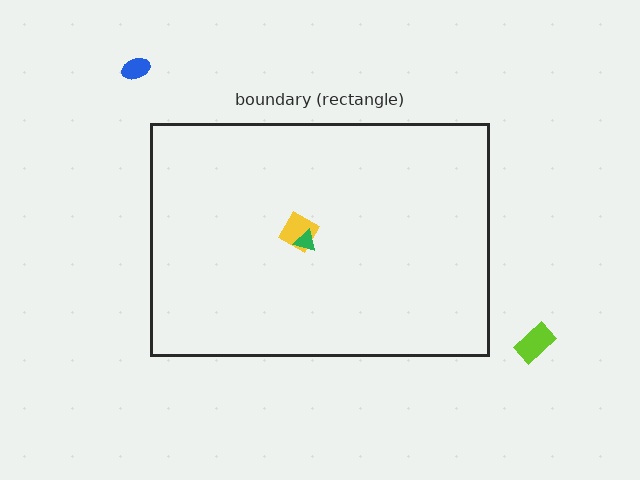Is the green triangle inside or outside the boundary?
Inside.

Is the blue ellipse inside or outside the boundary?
Outside.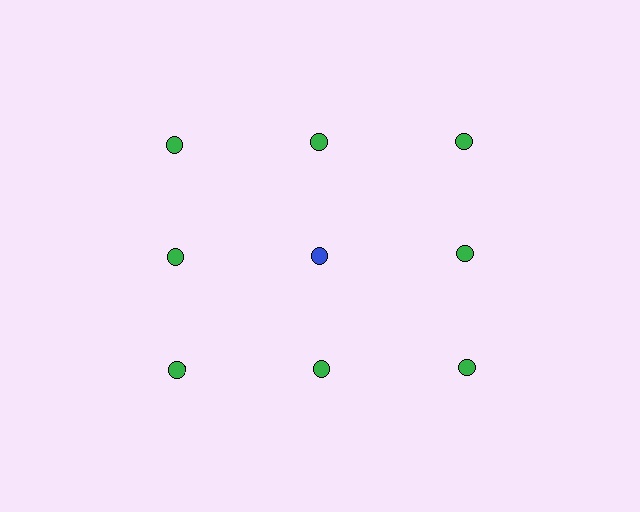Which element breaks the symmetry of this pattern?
The blue circle in the second row, second from left column breaks the symmetry. All other shapes are green circles.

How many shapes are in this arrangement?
There are 9 shapes arranged in a grid pattern.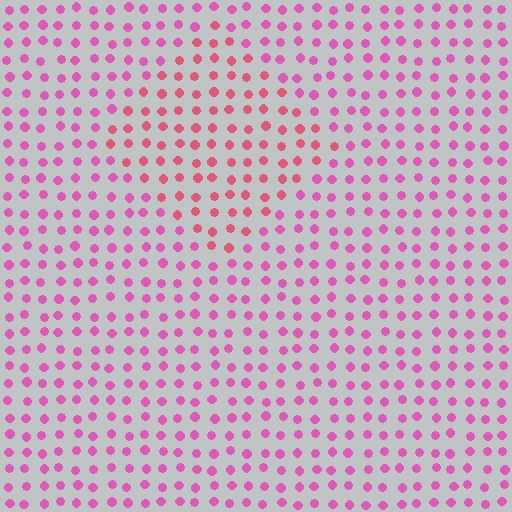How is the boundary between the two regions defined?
The boundary is defined purely by a slight shift in hue (about 29 degrees). Spacing, size, and orientation are identical on both sides.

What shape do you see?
I see a diamond.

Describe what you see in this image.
The image is filled with small pink elements in a uniform arrangement. A diamond-shaped region is visible where the elements are tinted to a slightly different hue, forming a subtle color boundary.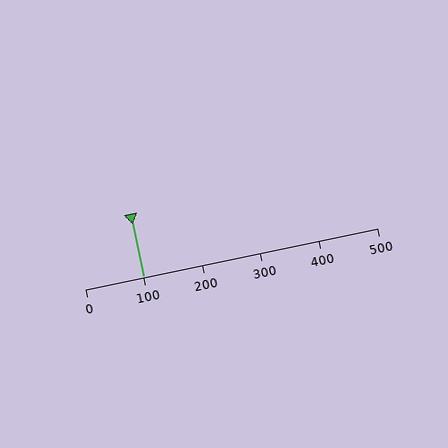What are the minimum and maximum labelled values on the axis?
The axis runs from 0 to 500.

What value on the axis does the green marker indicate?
The marker indicates approximately 100.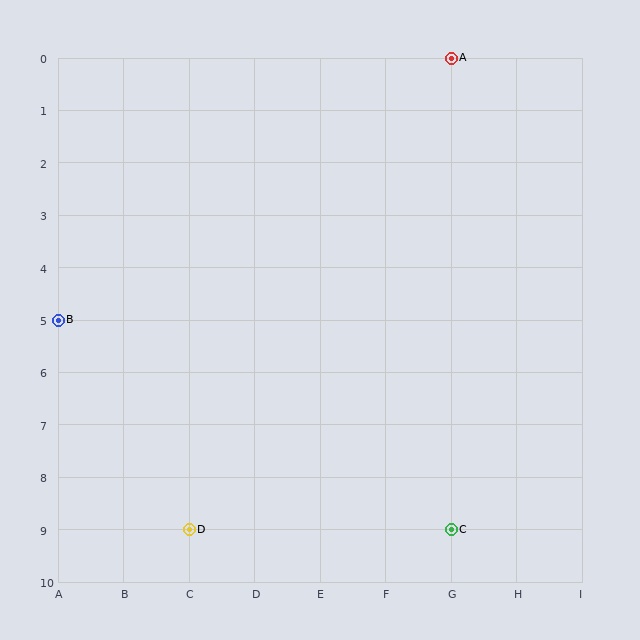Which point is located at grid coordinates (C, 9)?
Point D is at (C, 9).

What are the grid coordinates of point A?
Point A is at grid coordinates (G, 0).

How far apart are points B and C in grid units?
Points B and C are 6 columns and 4 rows apart (about 7.2 grid units diagonally).